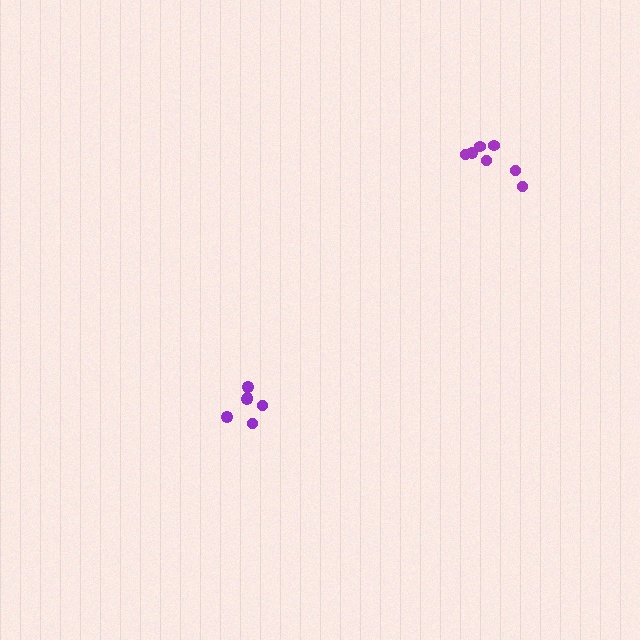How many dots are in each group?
Group 1: 6 dots, Group 2: 7 dots (13 total).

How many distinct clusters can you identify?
There are 2 distinct clusters.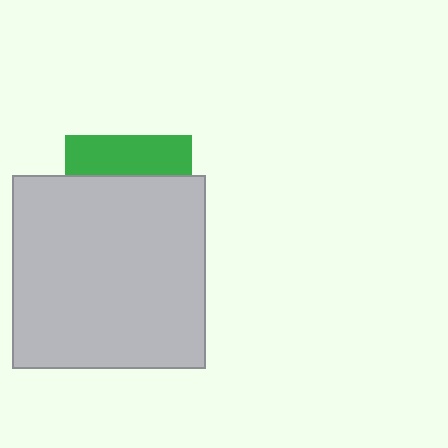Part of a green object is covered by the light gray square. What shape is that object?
It is a square.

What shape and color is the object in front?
The object in front is a light gray square.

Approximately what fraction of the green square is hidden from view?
Roughly 68% of the green square is hidden behind the light gray square.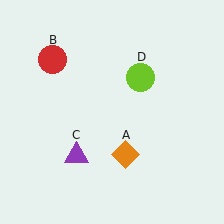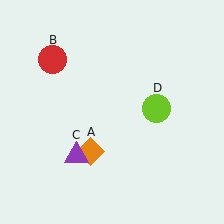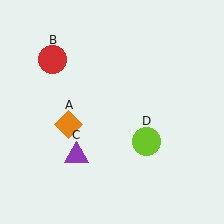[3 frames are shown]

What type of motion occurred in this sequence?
The orange diamond (object A), lime circle (object D) rotated clockwise around the center of the scene.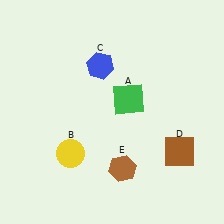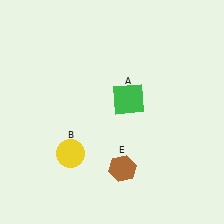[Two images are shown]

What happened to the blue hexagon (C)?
The blue hexagon (C) was removed in Image 2. It was in the top-left area of Image 1.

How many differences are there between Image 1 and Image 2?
There are 2 differences between the two images.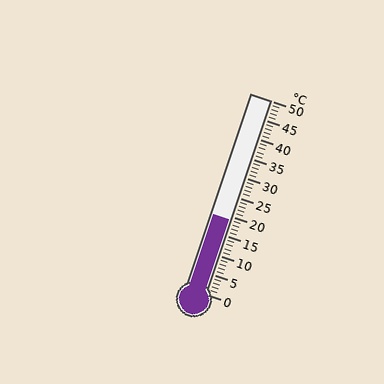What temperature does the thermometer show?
The thermometer shows approximately 19°C.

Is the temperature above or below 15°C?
The temperature is above 15°C.